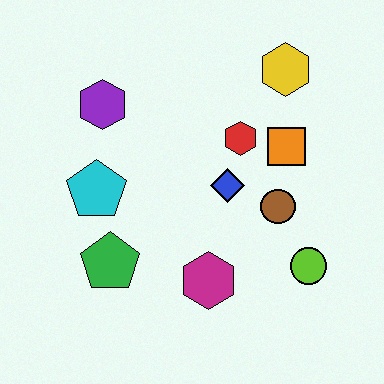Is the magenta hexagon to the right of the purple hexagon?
Yes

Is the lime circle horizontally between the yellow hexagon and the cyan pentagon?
No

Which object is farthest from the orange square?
The green pentagon is farthest from the orange square.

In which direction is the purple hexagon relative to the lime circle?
The purple hexagon is to the left of the lime circle.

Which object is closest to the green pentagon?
The cyan pentagon is closest to the green pentagon.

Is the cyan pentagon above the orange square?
No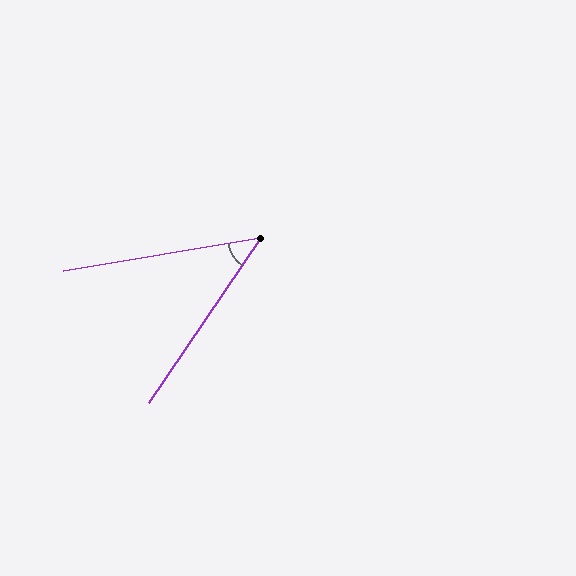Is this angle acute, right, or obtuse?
It is acute.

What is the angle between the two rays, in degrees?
Approximately 46 degrees.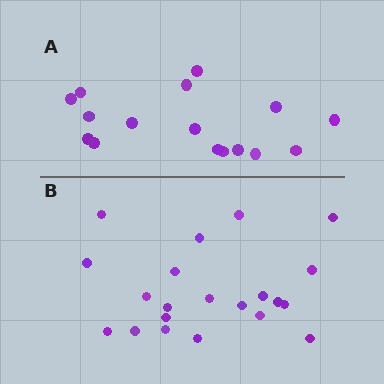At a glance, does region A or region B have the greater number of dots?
Region B (the bottom region) has more dots.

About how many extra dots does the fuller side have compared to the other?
Region B has about 5 more dots than region A.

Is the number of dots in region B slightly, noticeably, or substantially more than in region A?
Region B has noticeably more, but not dramatically so. The ratio is roughly 1.3 to 1.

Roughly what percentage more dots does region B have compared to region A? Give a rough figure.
About 30% more.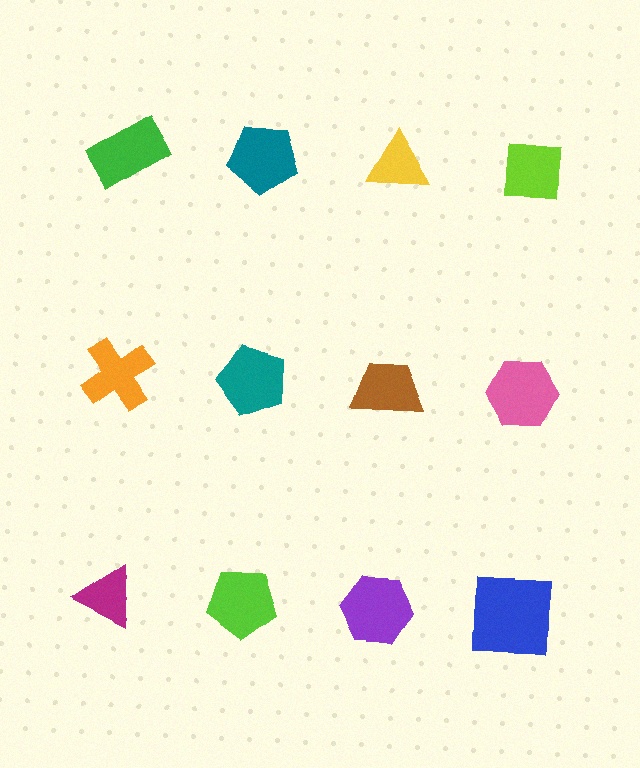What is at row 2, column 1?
An orange cross.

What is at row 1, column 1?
A green rectangle.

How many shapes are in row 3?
4 shapes.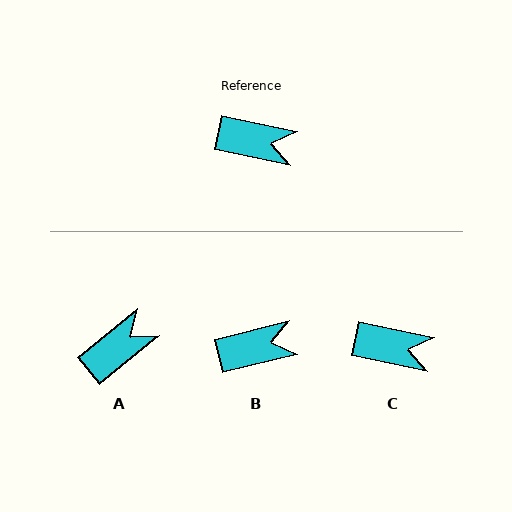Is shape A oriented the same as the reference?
No, it is off by about 51 degrees.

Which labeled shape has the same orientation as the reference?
C.